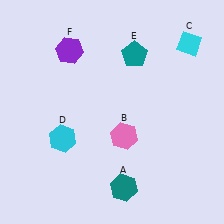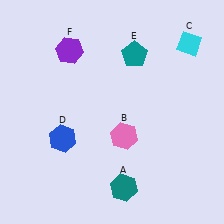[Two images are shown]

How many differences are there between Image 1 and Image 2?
There is 1 difference between the two images.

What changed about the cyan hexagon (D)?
In Image 1, D is cyan. In Image 2, it changed to blue.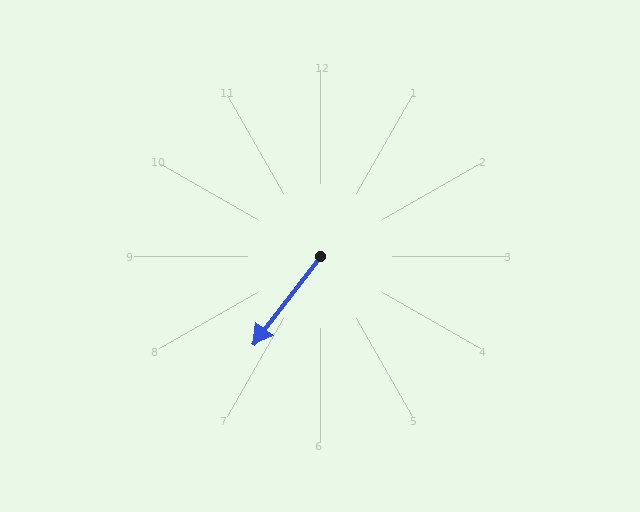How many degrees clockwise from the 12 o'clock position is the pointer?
Approximately 217 degrees.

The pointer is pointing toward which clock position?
Roughly 7 o'clock.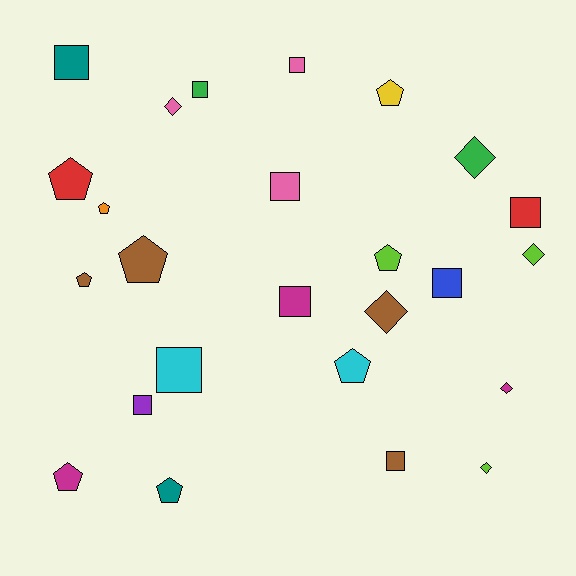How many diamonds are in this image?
There are 6 diamonds.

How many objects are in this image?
There are 25 objects.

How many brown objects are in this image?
There are 4 brown objects.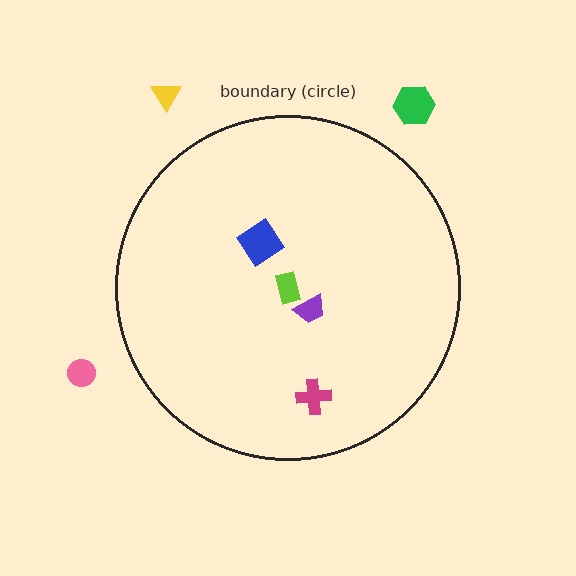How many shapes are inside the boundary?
4 inside, 3 outside.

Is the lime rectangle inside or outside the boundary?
Inside.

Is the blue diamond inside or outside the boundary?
Inside.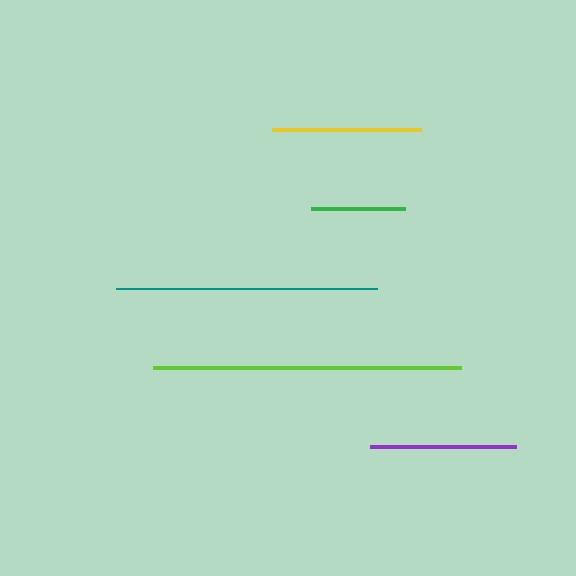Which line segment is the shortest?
The green line is the shortest at approximately 94 pixels.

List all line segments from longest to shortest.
From longest to shortest: lime, teal, yellow, purple, green.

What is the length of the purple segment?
The purple segment is approximately 146 pixels long.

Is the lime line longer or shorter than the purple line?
The lime line is longer than the purple line.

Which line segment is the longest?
The lime line is the longest at approximately 308 pixels.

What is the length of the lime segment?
The lime segment is approximately 308 pixels long.